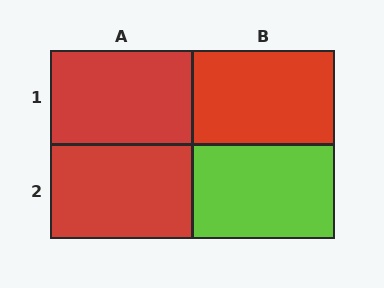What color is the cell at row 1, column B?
Red.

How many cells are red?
3 cells are red.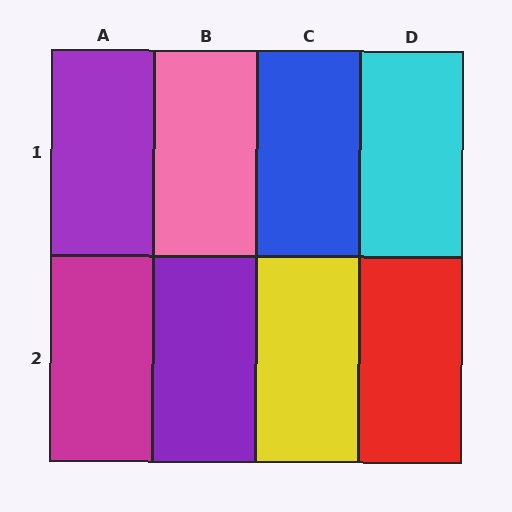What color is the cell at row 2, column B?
Purple.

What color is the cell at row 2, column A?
Magenta.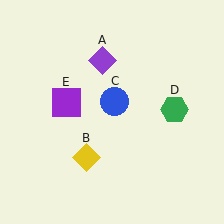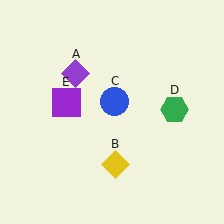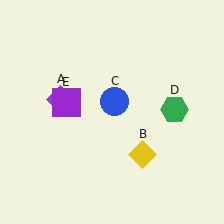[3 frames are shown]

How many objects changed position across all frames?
2 objects changed position: purple diamond (object A), yellow diamond (object B).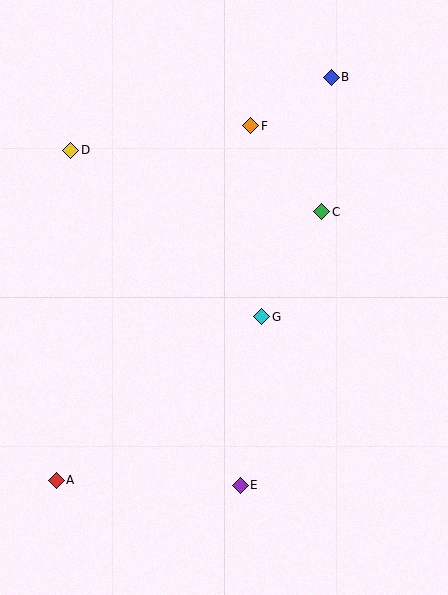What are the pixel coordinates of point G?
Point G is at (262, 317).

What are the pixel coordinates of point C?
Point C is at (322, 212).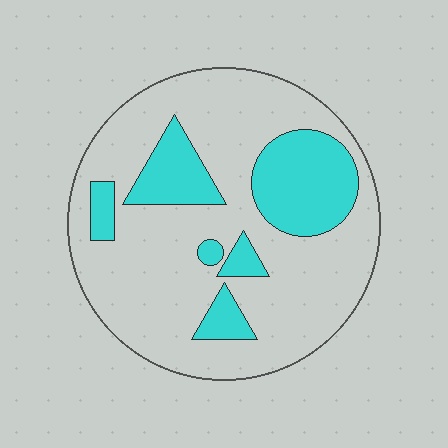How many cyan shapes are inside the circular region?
6.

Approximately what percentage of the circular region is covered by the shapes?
Approximately 25%.